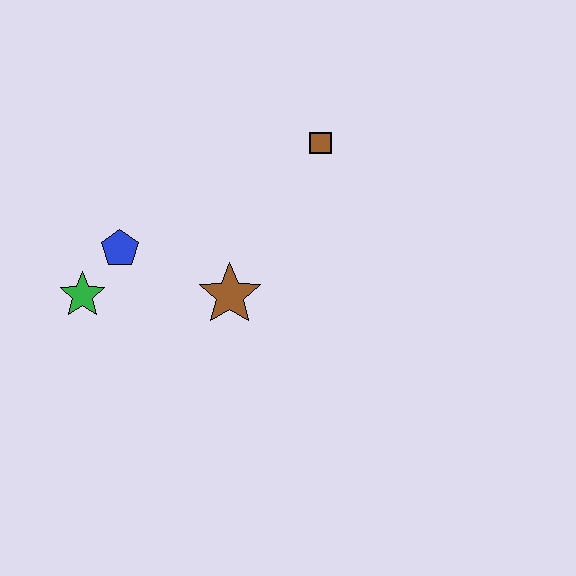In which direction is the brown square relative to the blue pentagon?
The brown square is to the right of the blue pentagon.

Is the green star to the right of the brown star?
No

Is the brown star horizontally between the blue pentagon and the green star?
No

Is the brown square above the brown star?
Yes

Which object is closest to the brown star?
The blue pentagon is closest to the brown star.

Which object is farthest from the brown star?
The brown square is farthest from the brown star.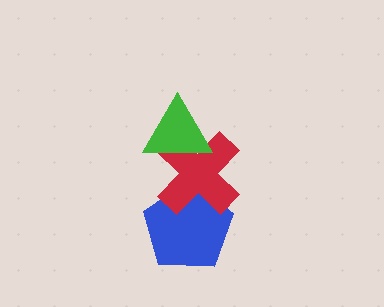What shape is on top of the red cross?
The green triangle is on top of the red cross.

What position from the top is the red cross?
The red cross is 2nd from the top.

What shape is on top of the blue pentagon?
The red cross is on top of the blue pentagon.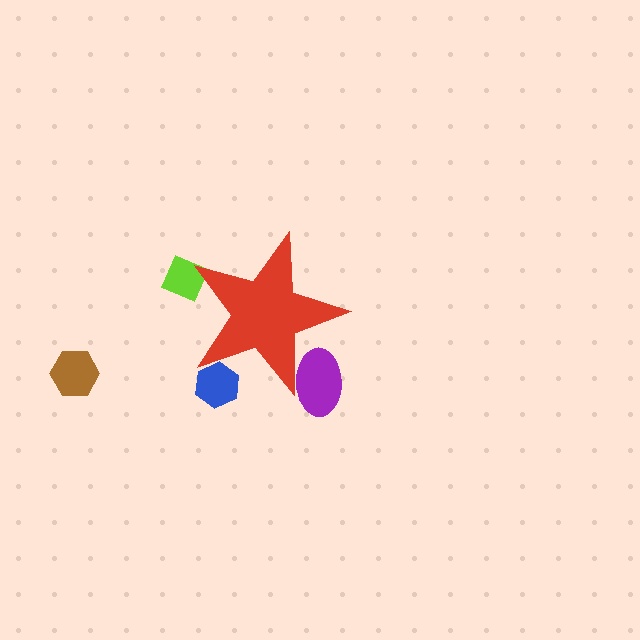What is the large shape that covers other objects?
A red star.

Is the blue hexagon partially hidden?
Yes, the blue hexagon is partially hidden behind the red star.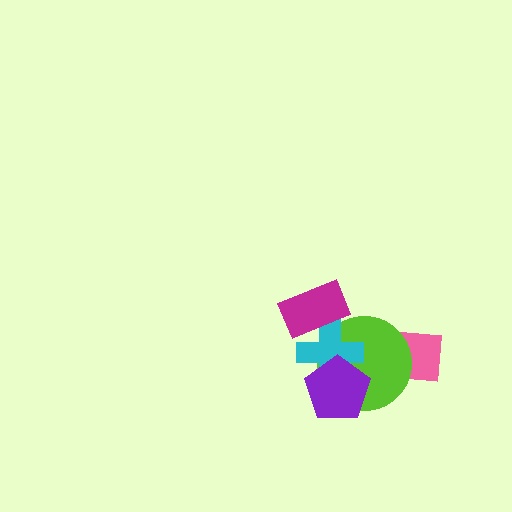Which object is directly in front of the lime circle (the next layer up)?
The cyan cross is directly in front of the lime circle.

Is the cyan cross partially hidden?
Yes, it is partially covered by another shape.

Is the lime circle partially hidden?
Yes, it is partially covered by another shape.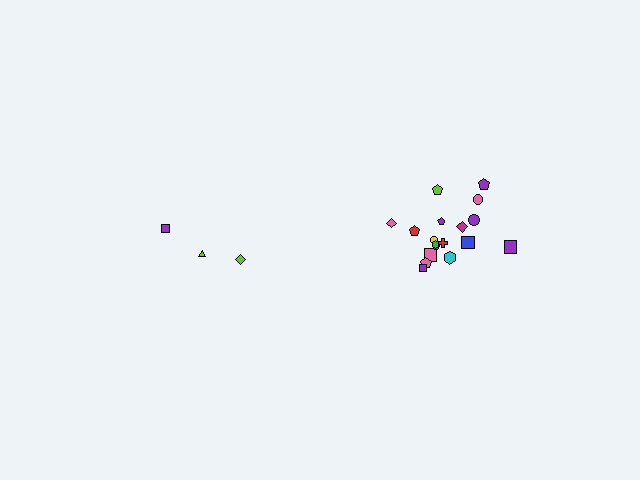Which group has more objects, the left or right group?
The right group.